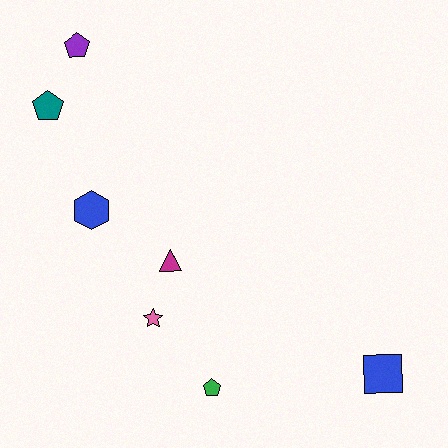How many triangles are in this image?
There is 1 triangle.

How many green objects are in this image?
There is 1 green object.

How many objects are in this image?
There are 7 objects.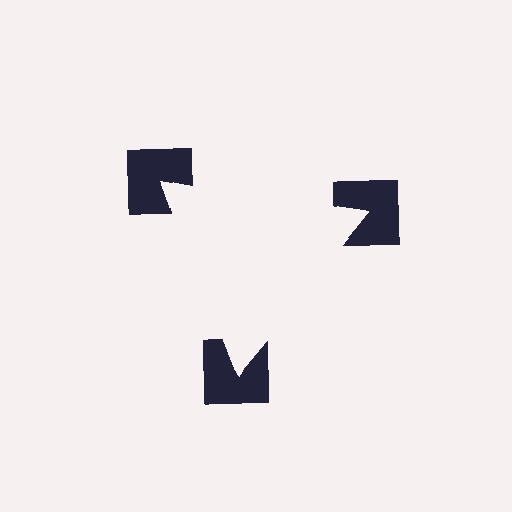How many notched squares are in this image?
There are 3 — one at each vertex of the illusory triangle.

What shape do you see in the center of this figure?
An illusory triangle — its edges are inferred from the aligned wedge cuts in the notched squares, not physically drawn.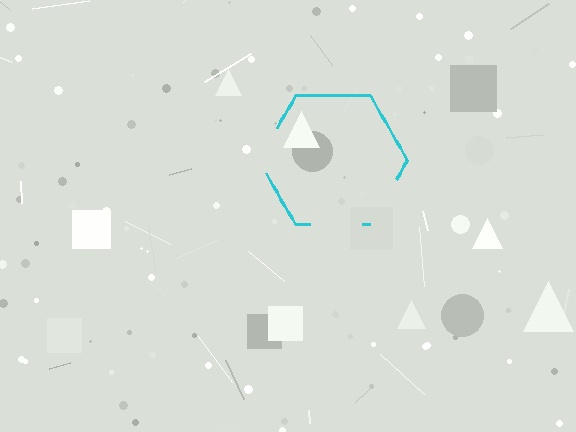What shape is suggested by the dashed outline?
The dashed outline suggests a hexagon.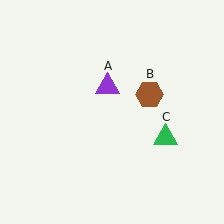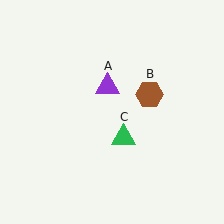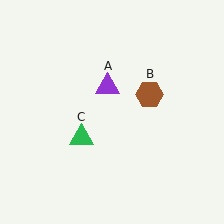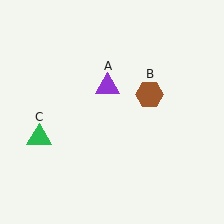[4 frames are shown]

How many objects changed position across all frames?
1 object changed position: green triangle (object C).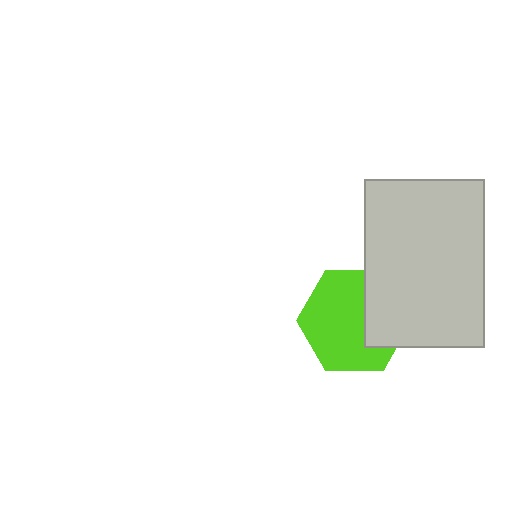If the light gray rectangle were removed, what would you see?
You would see the complete lime hexagon.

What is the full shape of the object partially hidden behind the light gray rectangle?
The partially hidden object is a lime hexagon.